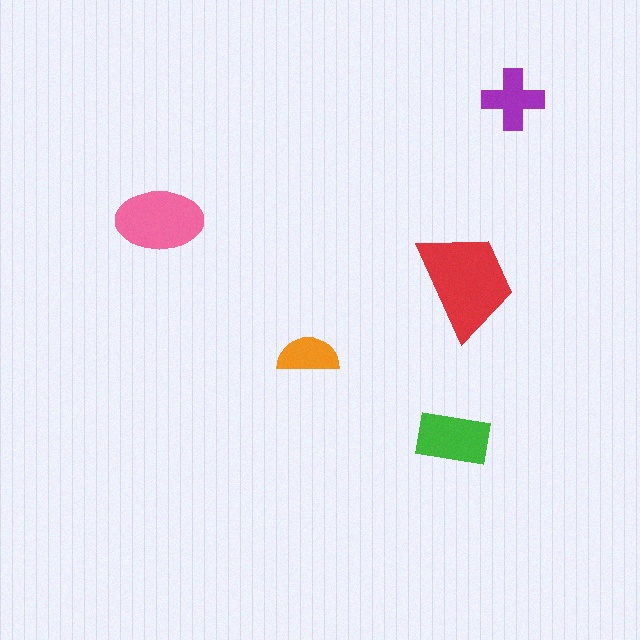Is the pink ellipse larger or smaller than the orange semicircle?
Larger.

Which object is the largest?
The red trapezoid.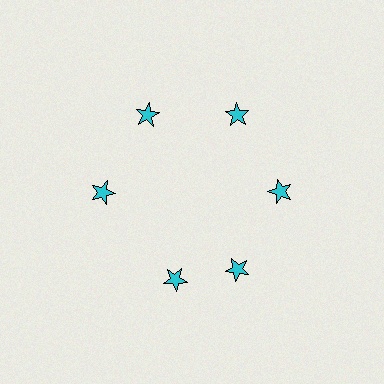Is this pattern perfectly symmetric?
No. The 6 cyan stars are arranged in a ring, but one element near the 7 o'clock position is rotated out of alignment along the ring, breaking the 6-fold rotational symmetry.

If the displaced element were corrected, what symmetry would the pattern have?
It would have 6-fold rotational symmetry — the pattern would map onto itself every 60 degrees.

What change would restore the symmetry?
The symmetry would be restored by rotating it back into even spacing with its neighbors so that all 6 stars sit at equal angles and equal distance from the center.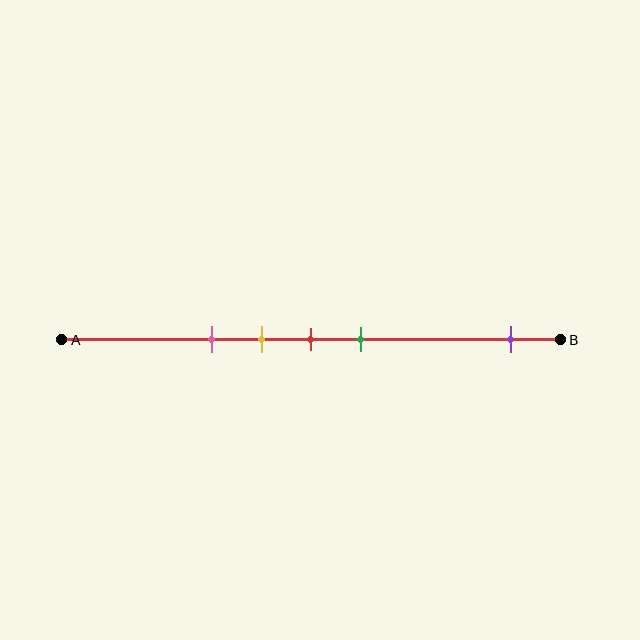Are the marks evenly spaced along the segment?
No, the marks are not evenly spaced.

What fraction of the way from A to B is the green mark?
The green mark is approximately 60% (0.6) of the way from A to B.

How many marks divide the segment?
There are 5 marks dividing the segment.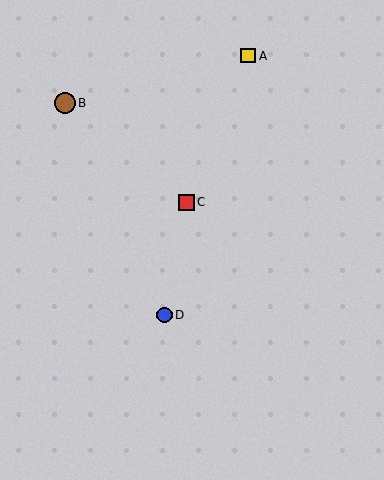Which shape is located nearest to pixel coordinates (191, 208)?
The red square (labeled C) at (186, 202) is nearest to that location.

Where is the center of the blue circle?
The center of the blue circle is at (164, 315).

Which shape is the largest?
The brown circle (labeled B) is the largest.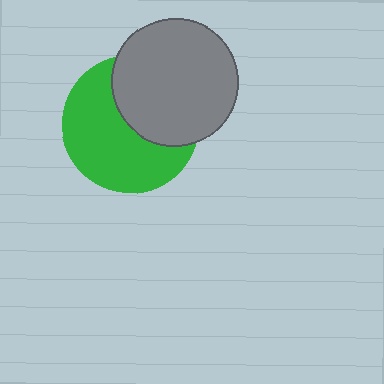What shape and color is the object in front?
The object in front is a gray circle.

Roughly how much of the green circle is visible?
About half of it is visible (roughly 59%).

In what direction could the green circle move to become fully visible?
The green circle could move toward the lower-left. That would shift it out from behind the gray circle entirely.